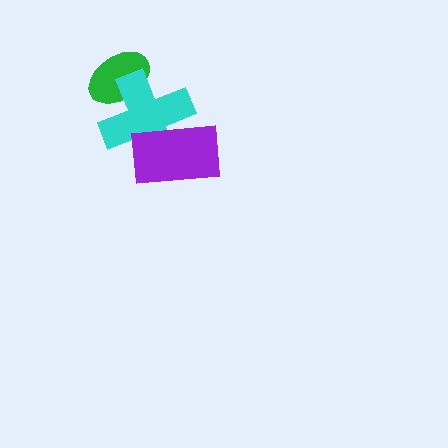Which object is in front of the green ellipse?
The cyan cross is in front of the green ellipse.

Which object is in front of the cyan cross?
The purple rectangle is in front of the cyan cross.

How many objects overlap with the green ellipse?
1 object overlaps with the green ellipse.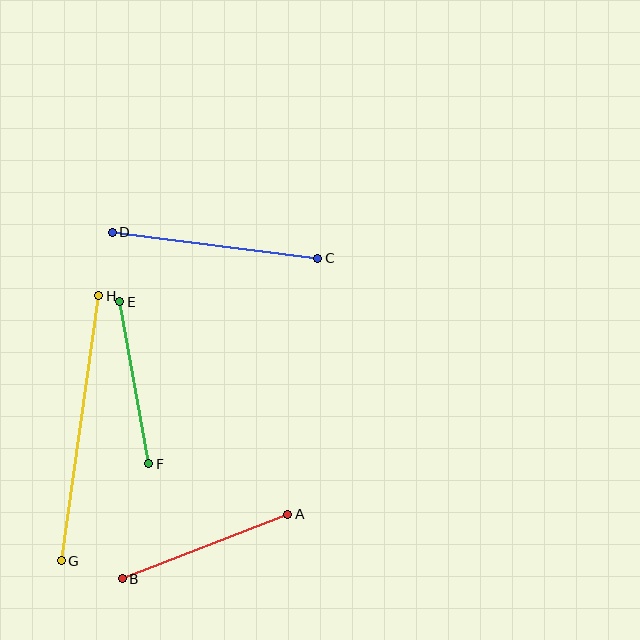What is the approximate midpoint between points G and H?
The midpoint is at approximately (80, 428) pixels.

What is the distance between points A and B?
The distance is approximately 178 pixels.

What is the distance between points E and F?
The distance is approximately 165 pixels.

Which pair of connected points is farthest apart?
Points G and H are farthest apart.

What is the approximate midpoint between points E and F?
The midpoint is at approximately (134, 383) pixels.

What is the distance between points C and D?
The distance is approximately 207 pixels.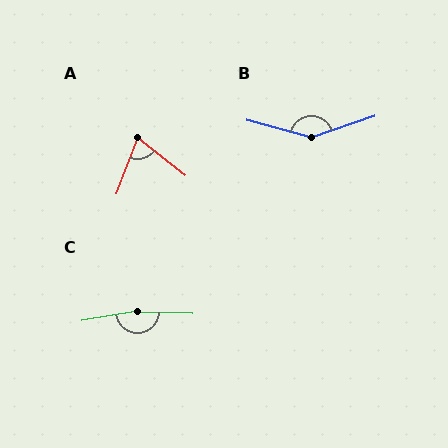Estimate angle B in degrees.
Approximately 146 degrees.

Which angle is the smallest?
A, at approximately 72 degrees.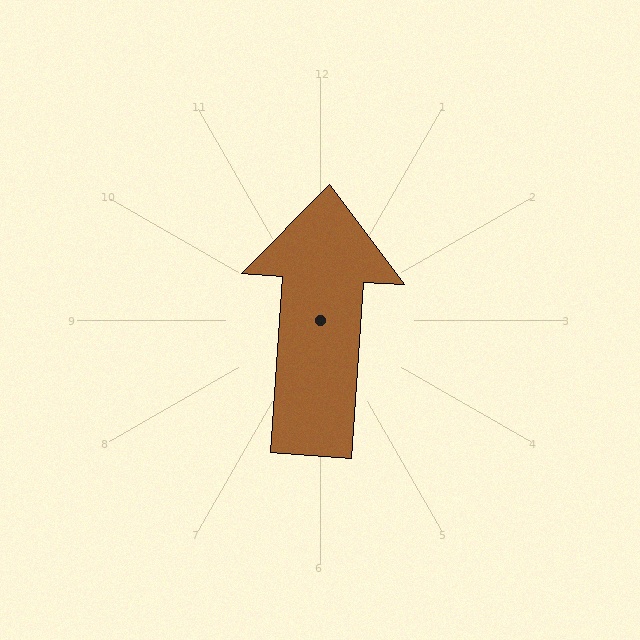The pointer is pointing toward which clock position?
Roughly 12 o'clock.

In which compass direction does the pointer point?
North.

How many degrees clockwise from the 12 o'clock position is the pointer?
Approximately 4 degrees.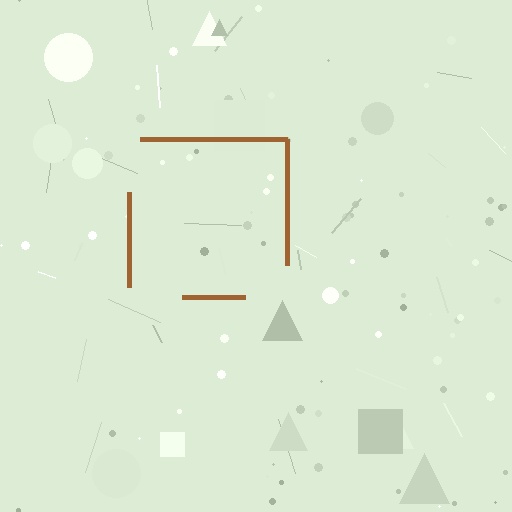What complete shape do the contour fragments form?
The contour fragments form a square.